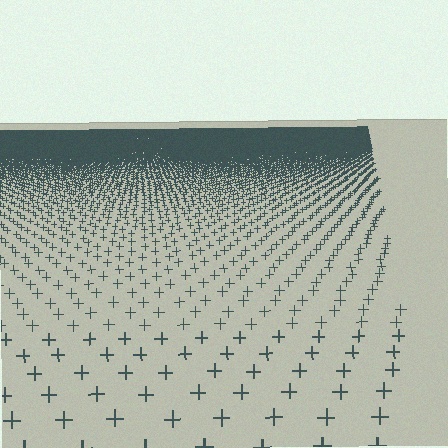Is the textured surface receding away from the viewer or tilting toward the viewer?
The surface is receding away from the viewer. Texture elements get smaller and denser toward the top.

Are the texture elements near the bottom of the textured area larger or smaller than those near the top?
Larger. Near the bottom, elements are closer to the viewer and appear at a bigger on-screen size.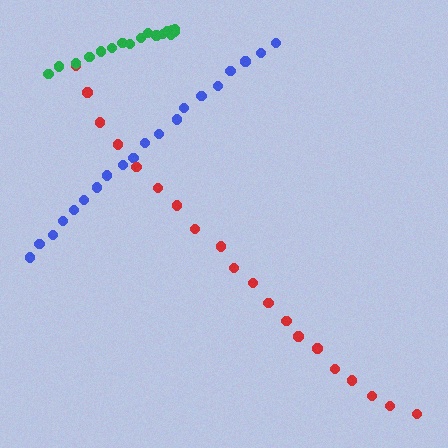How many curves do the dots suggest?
There are 3 distinct paths.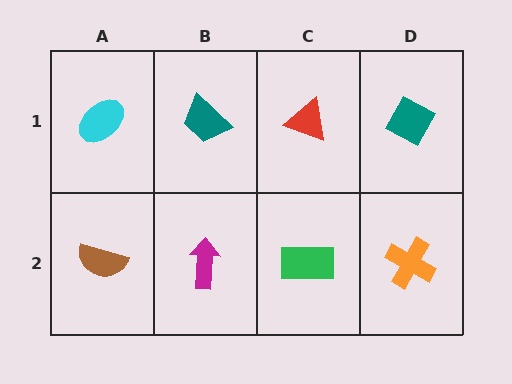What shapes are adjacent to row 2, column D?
A teal diamond (row 1, column D), a green rectangle (row 2, column C).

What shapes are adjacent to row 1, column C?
A green rectangle (row 2, column C), a teal trapezoid (row 1, column B), a teal diamond (row 1, column D).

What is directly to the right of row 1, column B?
A red triangle.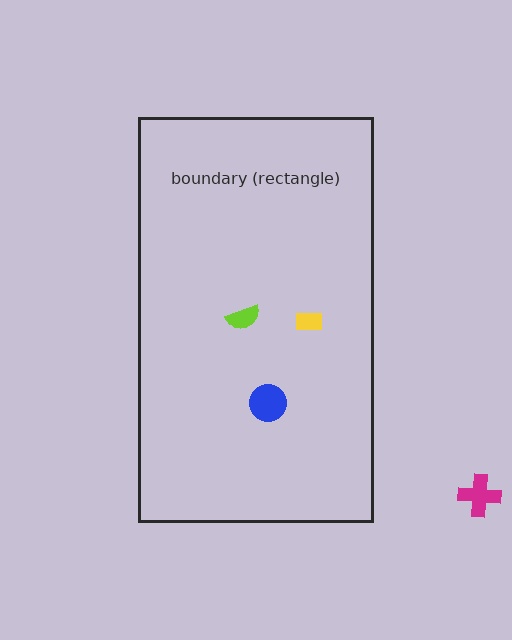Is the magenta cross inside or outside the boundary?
Outside.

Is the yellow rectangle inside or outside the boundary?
Inside.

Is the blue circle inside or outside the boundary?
Inside.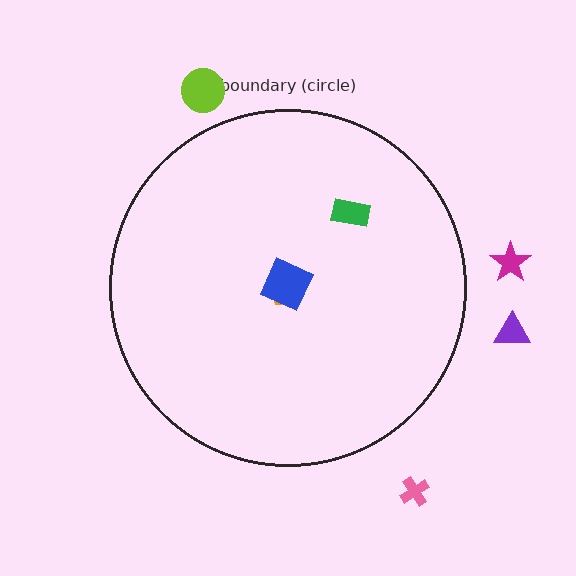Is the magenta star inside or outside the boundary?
Outside.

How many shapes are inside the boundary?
3 inside, 4 outside.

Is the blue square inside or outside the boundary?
Inside.